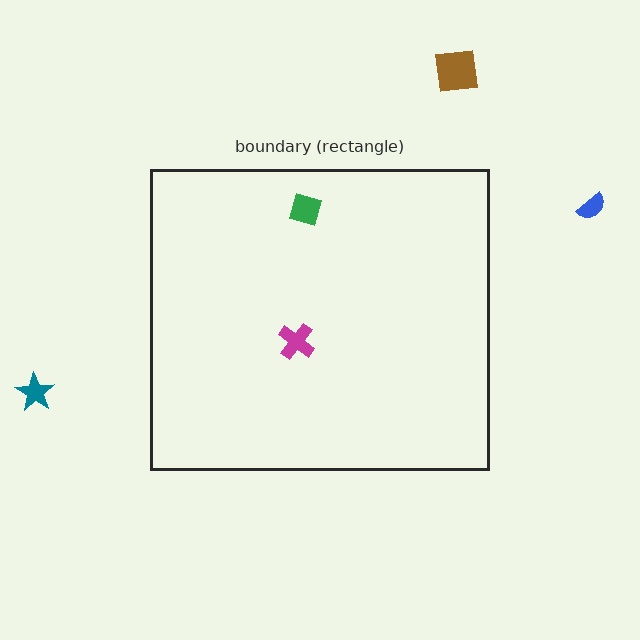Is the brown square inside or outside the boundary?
Outside.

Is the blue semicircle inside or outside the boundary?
Outside.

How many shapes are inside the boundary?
2 inside, 3 outside.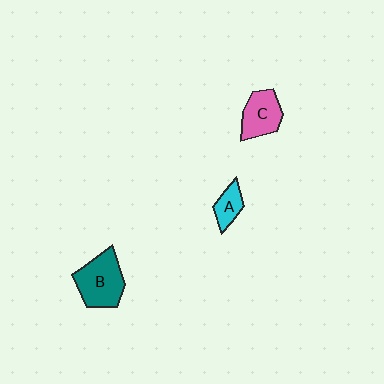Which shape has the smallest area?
Shape A (cyan).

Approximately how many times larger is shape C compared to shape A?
Approximately 1.7 times.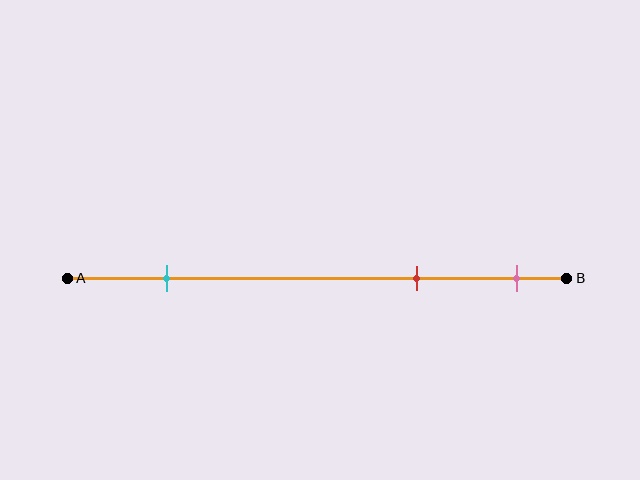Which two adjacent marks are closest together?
The red and pink marks are the closest adjacent pair.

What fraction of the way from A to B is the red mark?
The red mark is approximately 70% (0.7) of the way from A to B.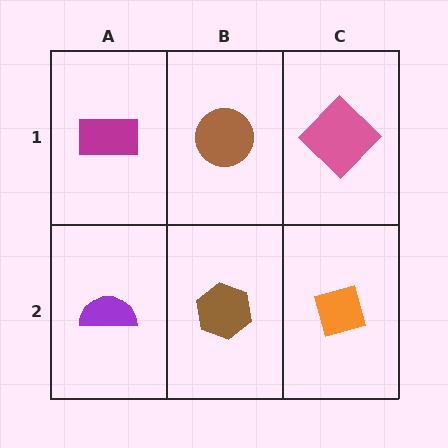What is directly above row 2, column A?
A magenta rectangle.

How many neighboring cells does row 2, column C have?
2.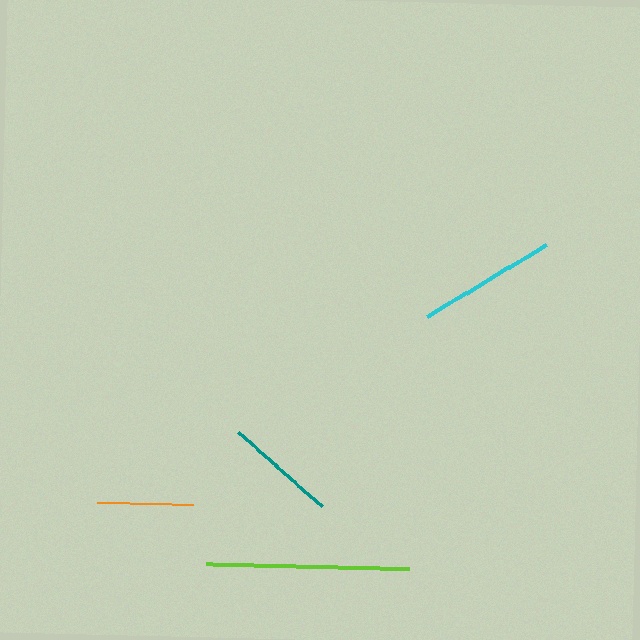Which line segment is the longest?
The lime line is the longest at approximately 203 pixels.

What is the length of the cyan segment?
The cyan segment is approximately 138 pixels long.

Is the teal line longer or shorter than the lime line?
The lime line is longer than the teal line.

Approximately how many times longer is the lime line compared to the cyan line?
The lime line is approximately 1.5 times the length of the cyan line.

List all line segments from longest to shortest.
From longest to shortest: lime, cyan, teal, orange.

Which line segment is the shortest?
The orange line is the shortest at approximately 96 pixels.